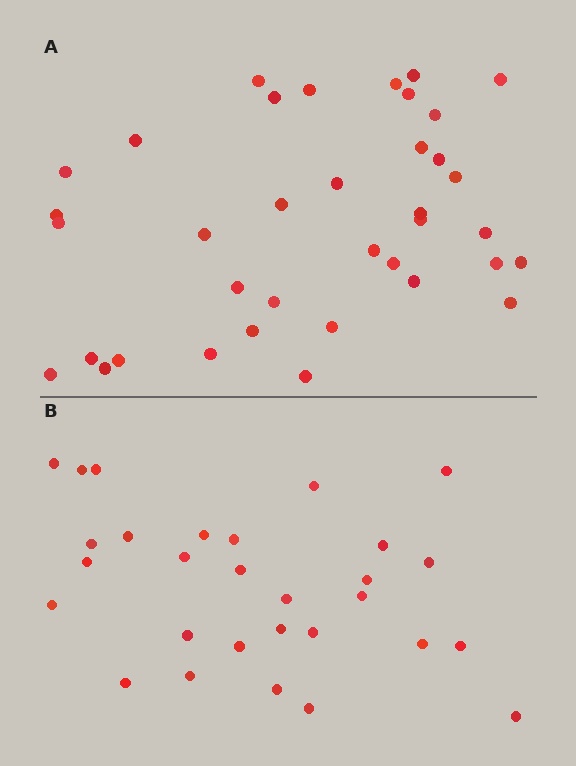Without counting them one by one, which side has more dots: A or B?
Region A (the top region) has more dots.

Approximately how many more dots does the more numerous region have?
Region A has roughly 8 or so more dots than region B.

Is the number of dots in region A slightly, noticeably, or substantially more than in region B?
Region A has noticeably more, but not dramatically so. The ratio is roughly 1.3 to 1.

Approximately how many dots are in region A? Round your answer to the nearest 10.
About 40 dots. (The exact count is 37, which rounds to 40.)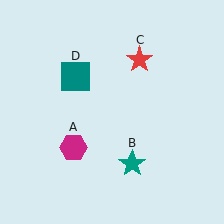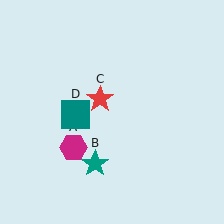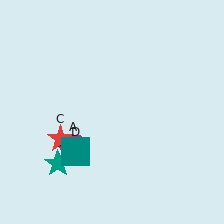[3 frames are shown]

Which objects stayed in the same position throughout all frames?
Magenta hexagon (object A) remained stationary.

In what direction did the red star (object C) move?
The red star (object C) moved down and to the left.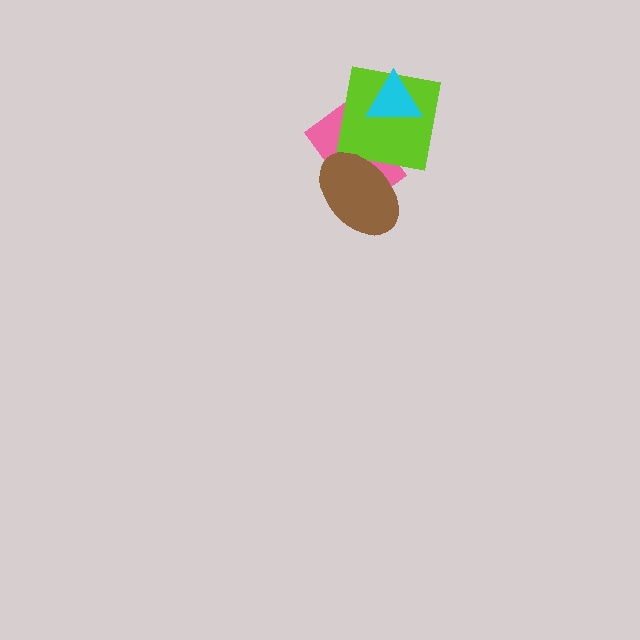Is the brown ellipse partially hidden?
No, no other shape covers it.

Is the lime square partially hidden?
Yes, it is partially covered by another shape.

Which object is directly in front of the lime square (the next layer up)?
The cyan triangle is directly in front of the lime square.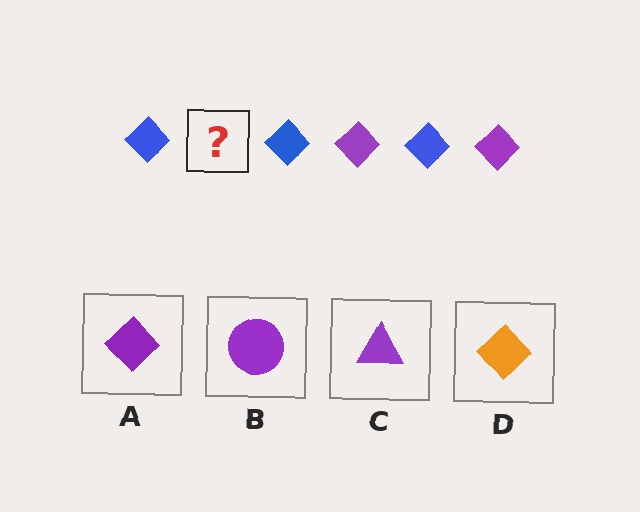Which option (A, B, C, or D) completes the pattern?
A.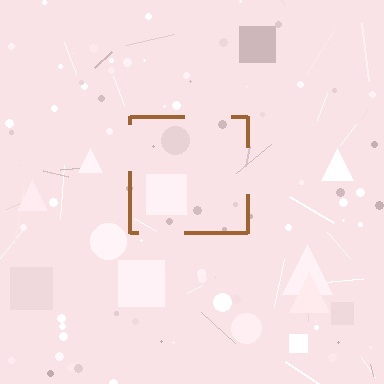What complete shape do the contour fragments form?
The contour fragments form a square.